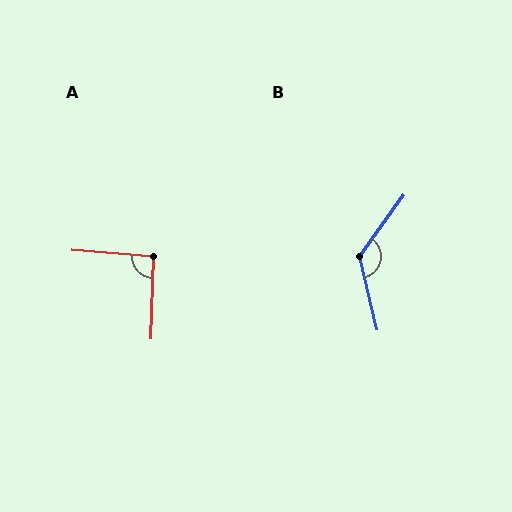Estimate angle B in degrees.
Approximately 131 degrees.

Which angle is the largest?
B, at approximately 131 degrees.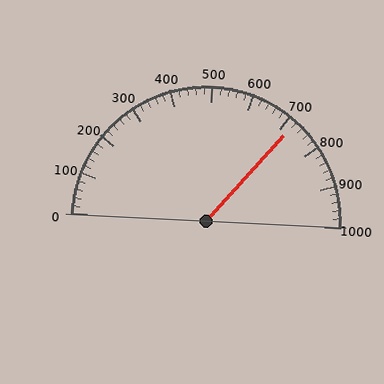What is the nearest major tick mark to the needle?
The nearest major tick mark is 700.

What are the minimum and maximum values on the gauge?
The gauge ranges from 0 to 1000.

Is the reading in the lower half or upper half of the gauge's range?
The reading is in the upper half of the range (0 to 1000).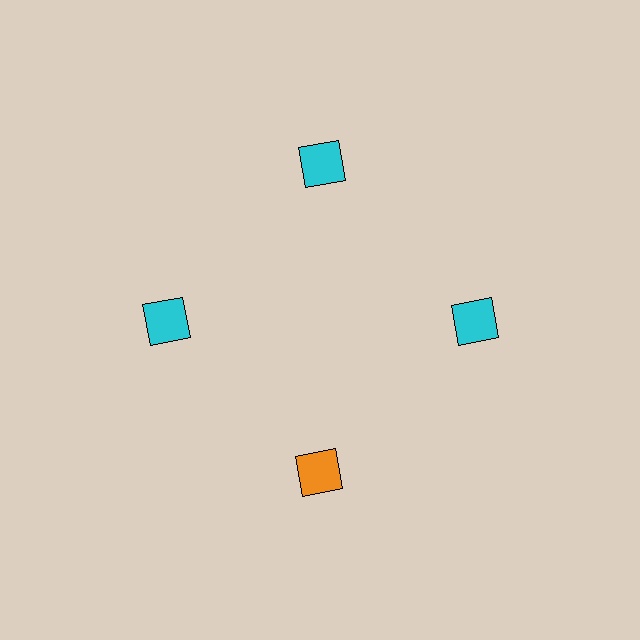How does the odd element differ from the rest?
It has a different color: orange instead of cyan.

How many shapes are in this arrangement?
There are 4 shapes arranged in a ring pattern.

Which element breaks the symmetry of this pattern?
The orange square at roughly the 6 o'clock position breaks the symmetry. All other shapes are cyan squares.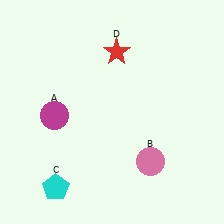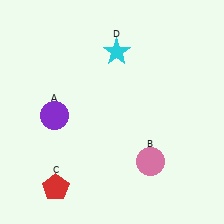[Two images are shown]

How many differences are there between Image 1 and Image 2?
There are 3 differences between the two images.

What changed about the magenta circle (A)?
In Image 1, A is magenta. In Image 2, it changed to purple.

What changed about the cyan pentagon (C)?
In Image 1, C is cyan. In Image 2, it changed to red.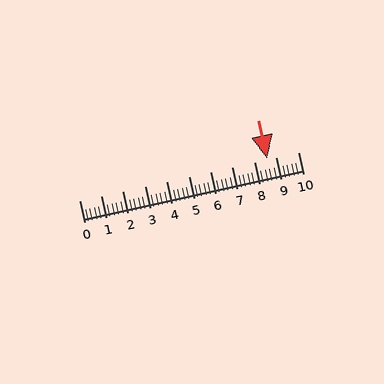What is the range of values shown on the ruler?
The ruler shows values from 0 to 10.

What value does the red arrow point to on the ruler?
The red arrow points to approximately 8.6.